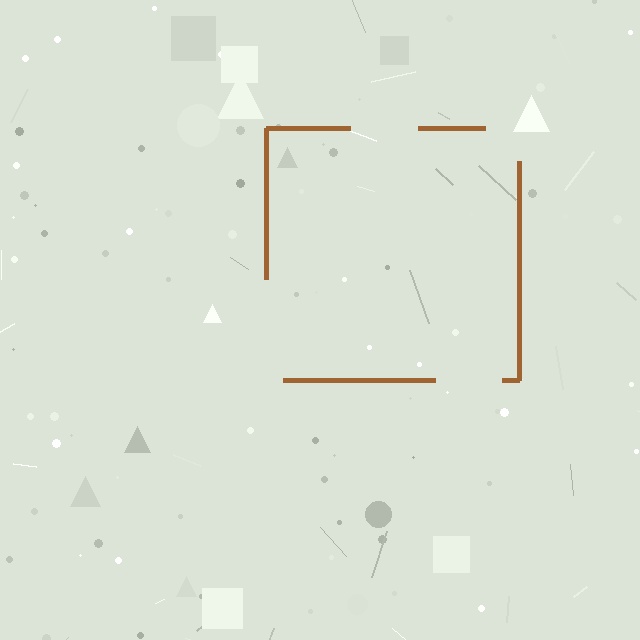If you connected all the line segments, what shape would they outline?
They would outline a square.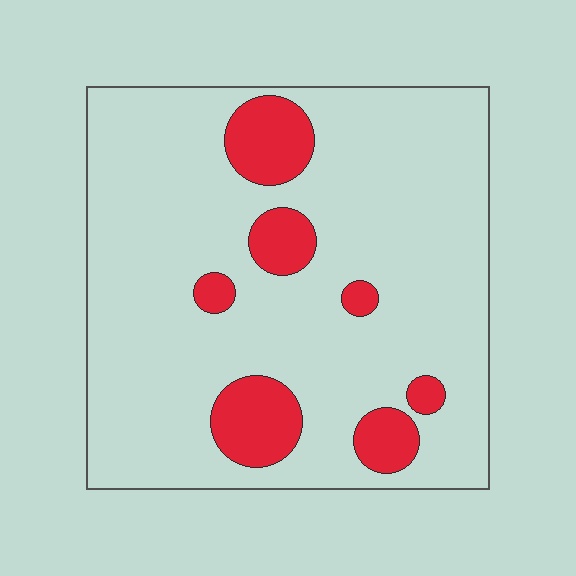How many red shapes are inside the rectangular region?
7.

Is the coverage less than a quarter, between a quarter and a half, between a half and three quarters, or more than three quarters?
Less than a quarter.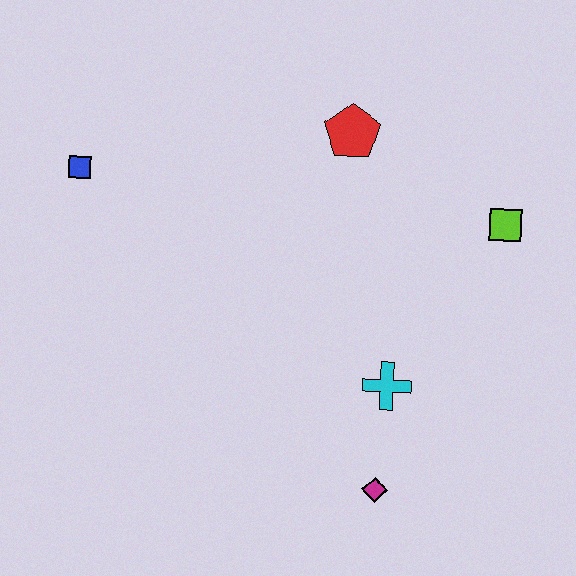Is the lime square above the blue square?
No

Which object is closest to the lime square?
The red pentagon is closest to the lime square.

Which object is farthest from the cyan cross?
The blue square is farthest from the cyan cross.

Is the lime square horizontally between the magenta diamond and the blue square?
No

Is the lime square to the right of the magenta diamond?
Yes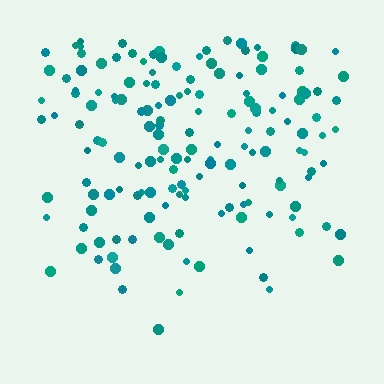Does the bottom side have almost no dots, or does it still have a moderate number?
Still a moderate number, just noticeably fewer than the top.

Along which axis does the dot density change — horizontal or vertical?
Vertical.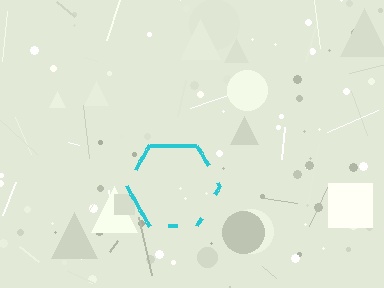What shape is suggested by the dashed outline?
The dashed outline suggests a hexagon.